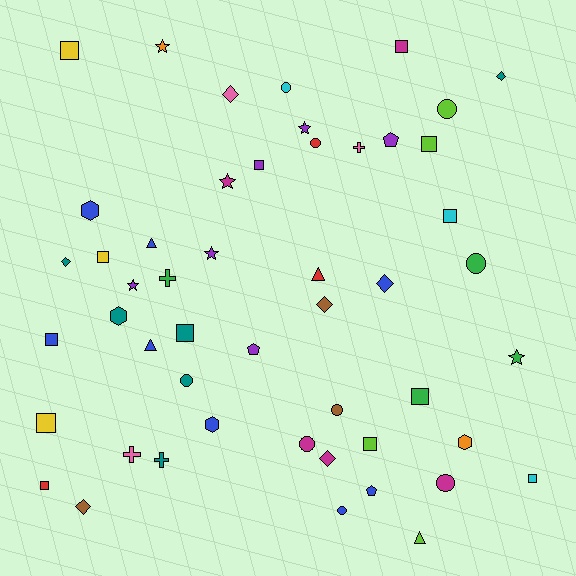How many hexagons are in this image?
There are 4 hexagons.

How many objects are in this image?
There are 50 objects.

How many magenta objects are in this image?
There are 5 magenta objects.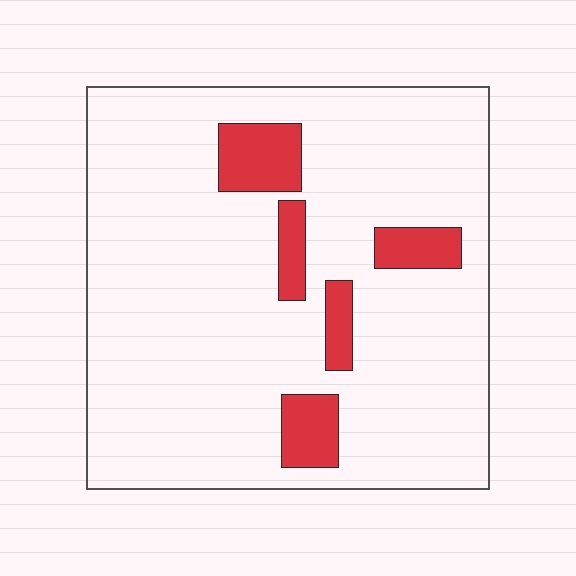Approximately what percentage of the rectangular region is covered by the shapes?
Approximately 10%.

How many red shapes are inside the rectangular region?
5.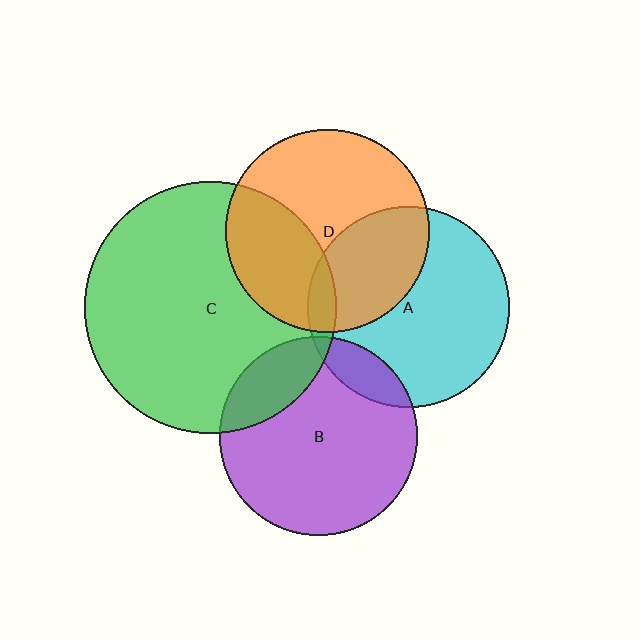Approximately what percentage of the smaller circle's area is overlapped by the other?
Approximately 35%.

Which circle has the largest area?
Circle C (green).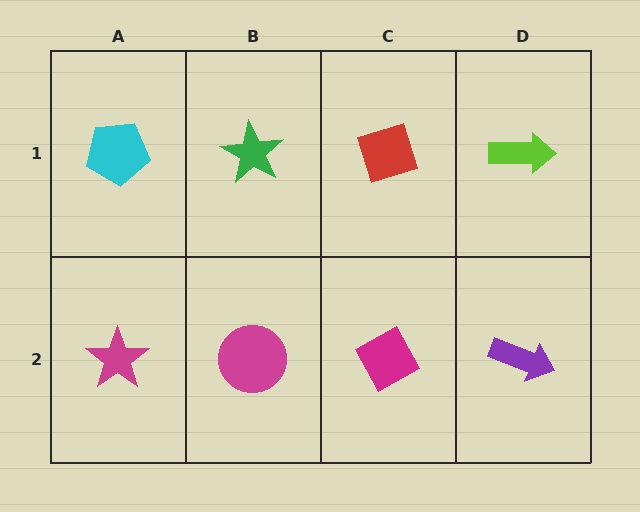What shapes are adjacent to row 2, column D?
A lime arrow (row 1, column D), a magenta diamond (row 2, column C).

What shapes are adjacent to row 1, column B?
A magenta circle (row 2, column B), a cyan pentagon (row 1, column A), a red diamond (row 1, column C).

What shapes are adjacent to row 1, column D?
A purple arrow (row 2, column D), a red diamond (row 1, column C).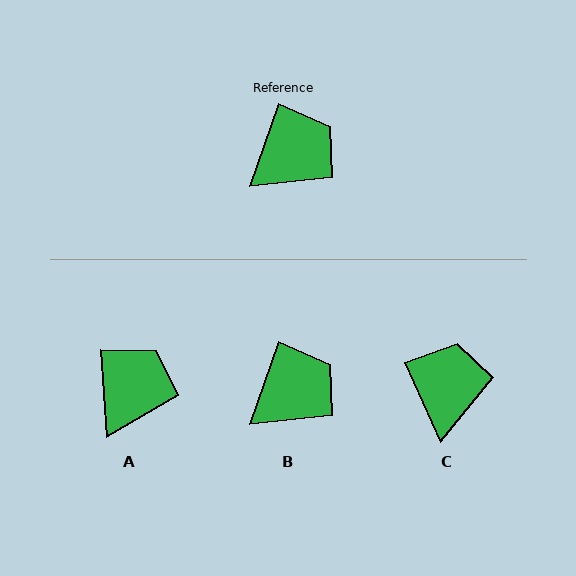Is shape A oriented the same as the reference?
No, it is off by about 23 degrees.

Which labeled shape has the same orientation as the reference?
B.